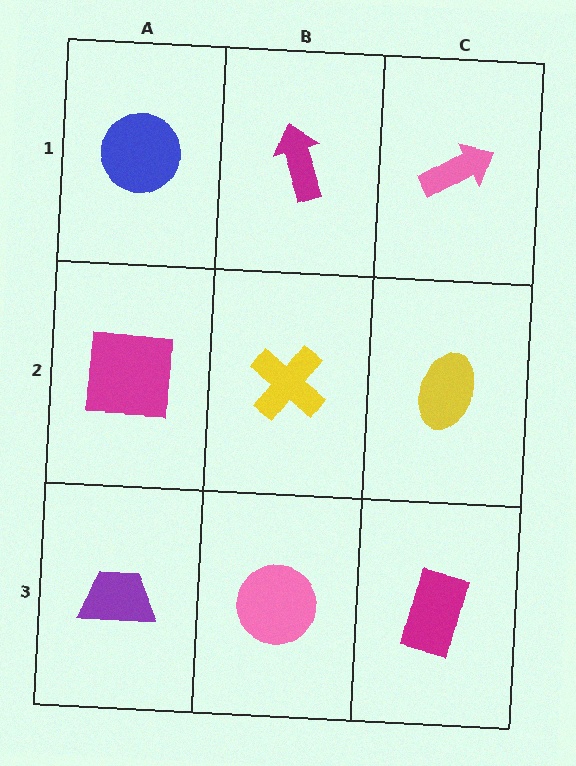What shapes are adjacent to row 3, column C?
A yellow ellipse (row 2, column C), a pink circle (row 3, column B).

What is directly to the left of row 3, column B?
A purple trapezoid.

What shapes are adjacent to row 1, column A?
A magenta square (row 2, column A), a magenta arrow (row 1, column B).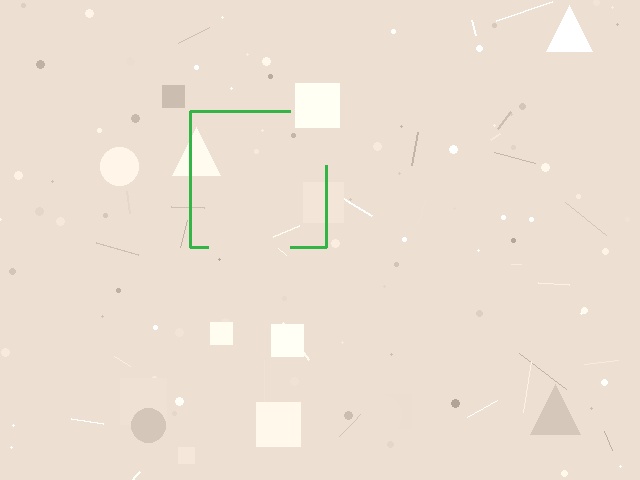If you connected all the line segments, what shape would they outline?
They would outline a square.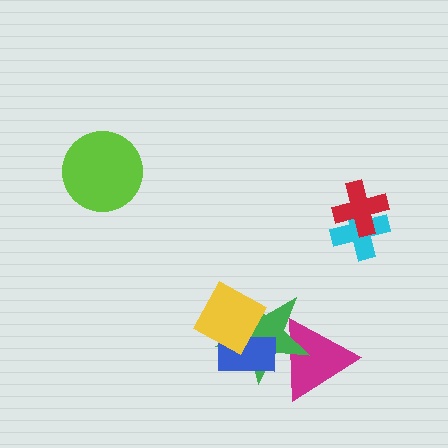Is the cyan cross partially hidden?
Yes, it is partially covered by another shape.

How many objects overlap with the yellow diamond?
2 objects overlap with the yellow diamond.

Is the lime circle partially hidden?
No, no other shape covers it.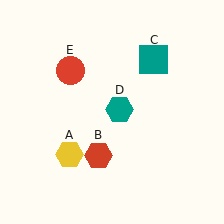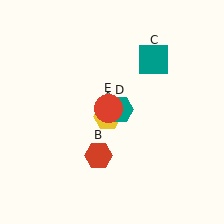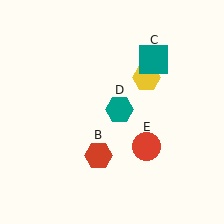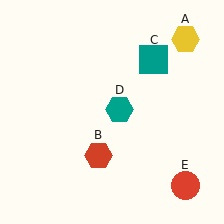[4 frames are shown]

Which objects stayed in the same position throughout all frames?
Red hexagon (object B) and teal square (object C) and teal hexagon (object D) remained stationary.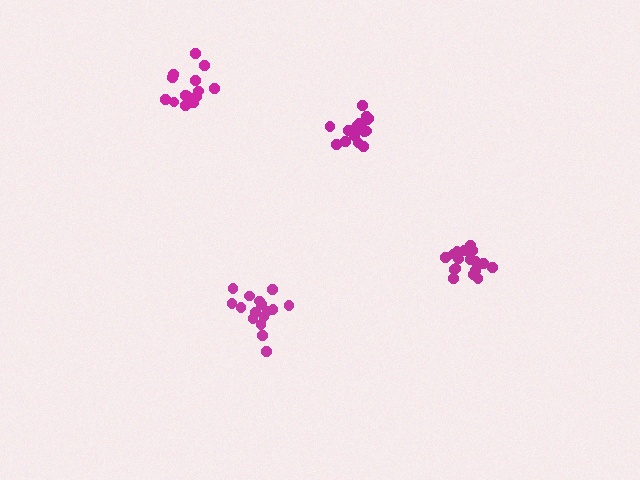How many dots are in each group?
Group 1: 17 dots, Group 2: 16 dots, Group 3: 14 dots, Group 4: 17 dots (64 total).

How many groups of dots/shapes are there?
There are 4 groups.